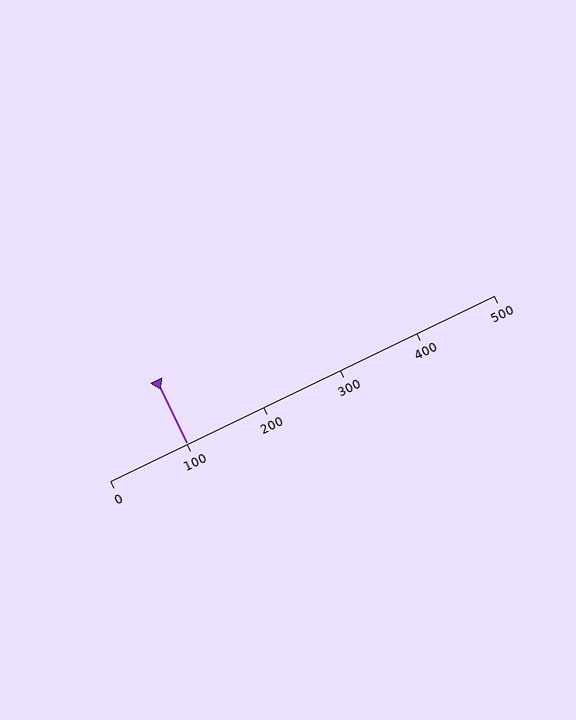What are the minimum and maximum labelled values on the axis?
The axis runs from 0 to 500.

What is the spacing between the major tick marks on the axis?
The major ticks are spaced 100 apart.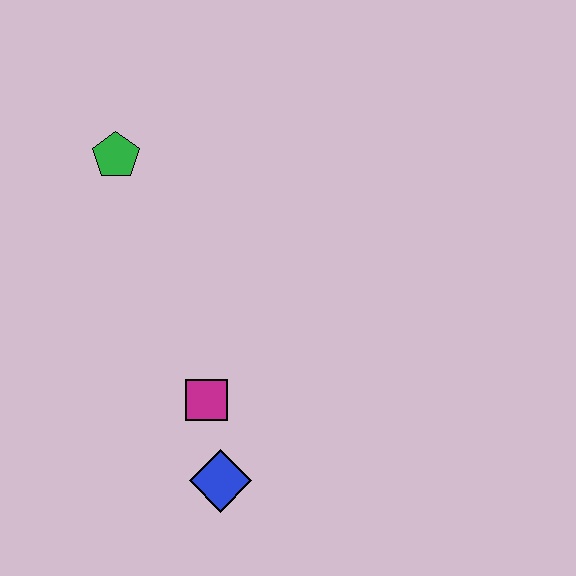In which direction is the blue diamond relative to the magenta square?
The blue diamond is below the magenta square.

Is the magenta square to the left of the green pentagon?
No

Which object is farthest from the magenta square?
The green pentagon is farthest from the magenta square.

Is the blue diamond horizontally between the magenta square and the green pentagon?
No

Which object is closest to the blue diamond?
The magenta square is closest to the blue diamond.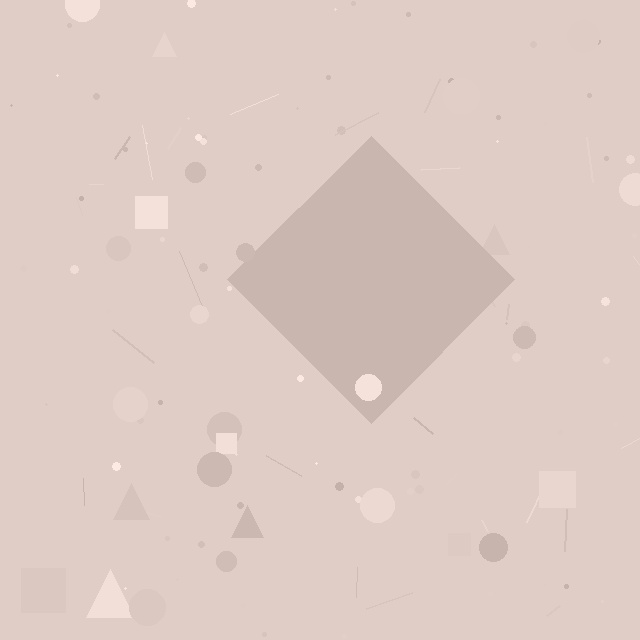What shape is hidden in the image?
A diamond is hidden in the image.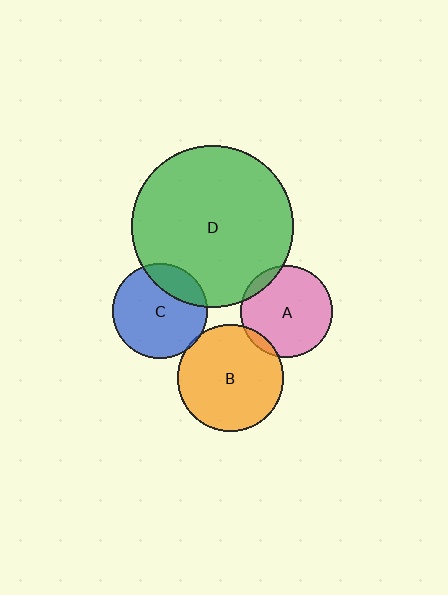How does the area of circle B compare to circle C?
Approximately 1.3 times.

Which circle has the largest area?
Circle D (green).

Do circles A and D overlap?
Yes.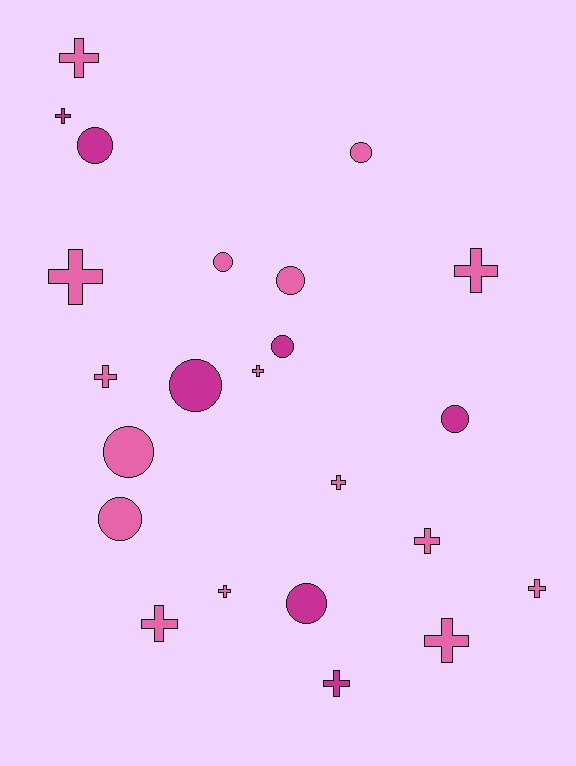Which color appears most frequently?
Pink, with 16 objects.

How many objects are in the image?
There are 23 objects.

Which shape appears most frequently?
Cross, with 13 objects.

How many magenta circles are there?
There are 5 magenta circles.